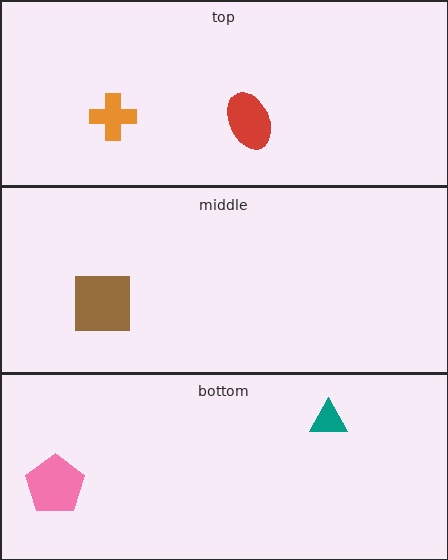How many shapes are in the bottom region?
2.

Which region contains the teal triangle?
The bottom region.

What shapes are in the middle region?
The brown square.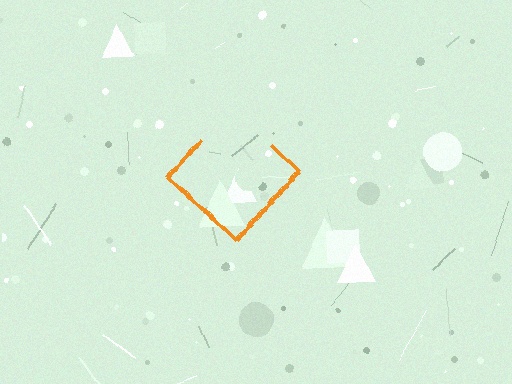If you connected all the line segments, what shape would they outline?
They would outline a diamond.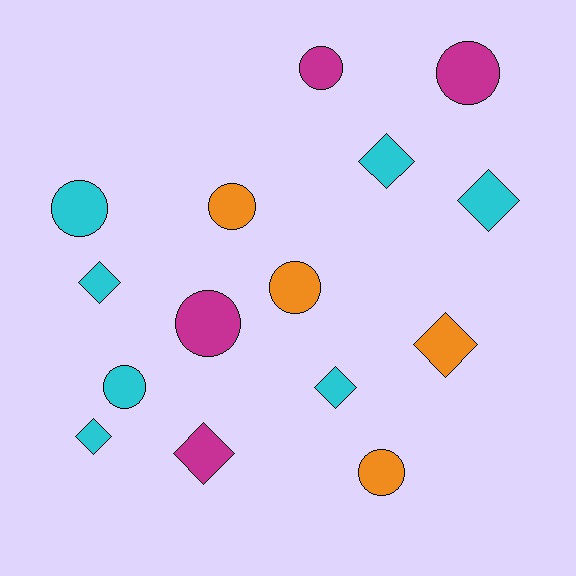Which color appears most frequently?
Cyan, with 7 objects.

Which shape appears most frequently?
Circle, with 8 objects.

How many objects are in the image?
There are 15 objects.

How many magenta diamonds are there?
There is 1 magenta diamond.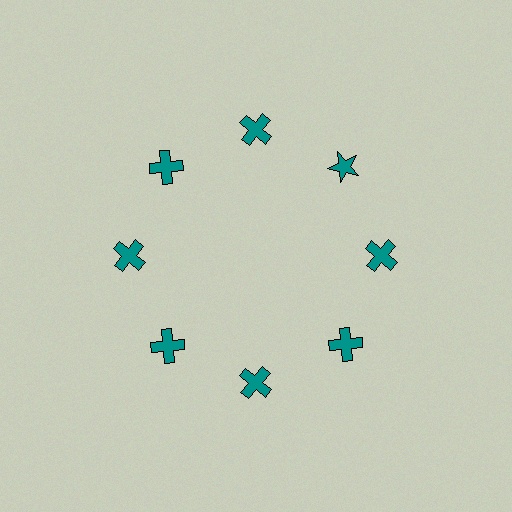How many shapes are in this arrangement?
There are 8 shapes arranged in a ring pattern.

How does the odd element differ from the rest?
It has a different shape: star instead of cross.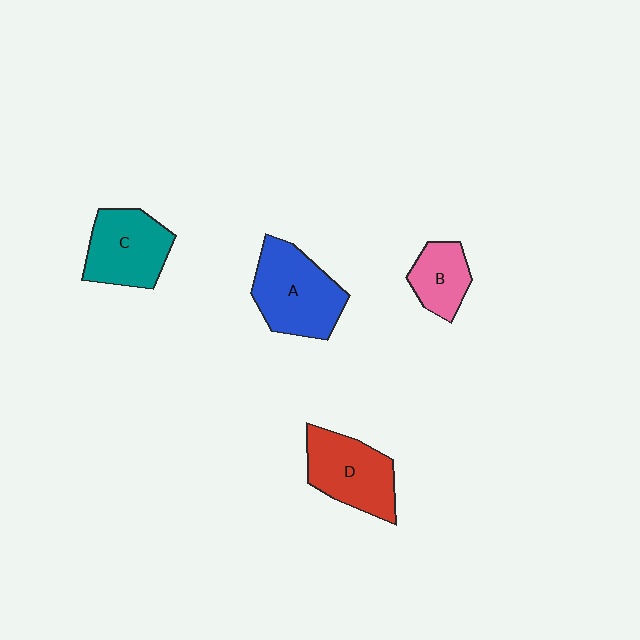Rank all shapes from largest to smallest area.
From largest to smallest: A (blue), D (red), C (teal), B (pink).